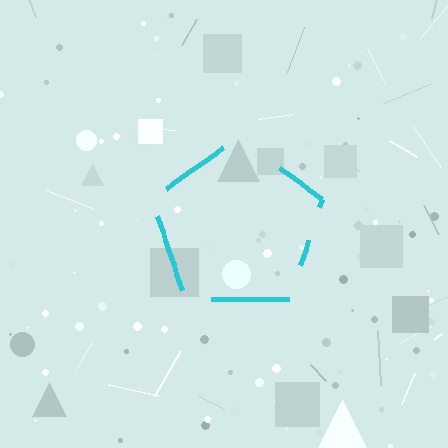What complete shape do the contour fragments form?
The contour fragments form a pentagon.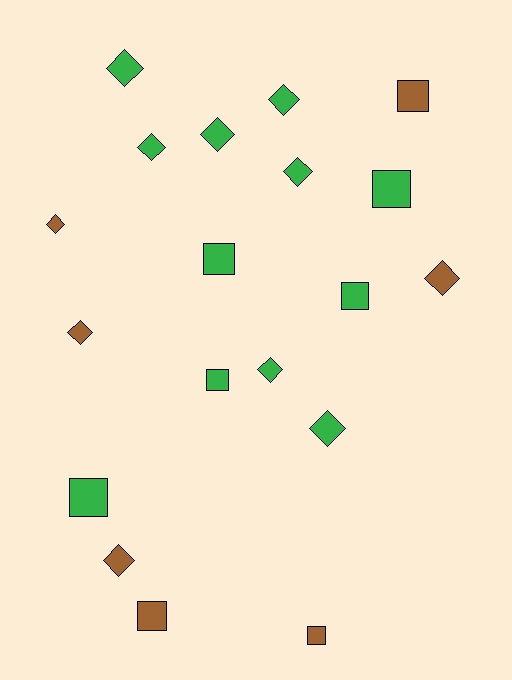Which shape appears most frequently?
Diamond, with 11 objects.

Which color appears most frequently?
Green, with 12 objects.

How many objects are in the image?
There are 19 objects.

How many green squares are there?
There are 5 green squares.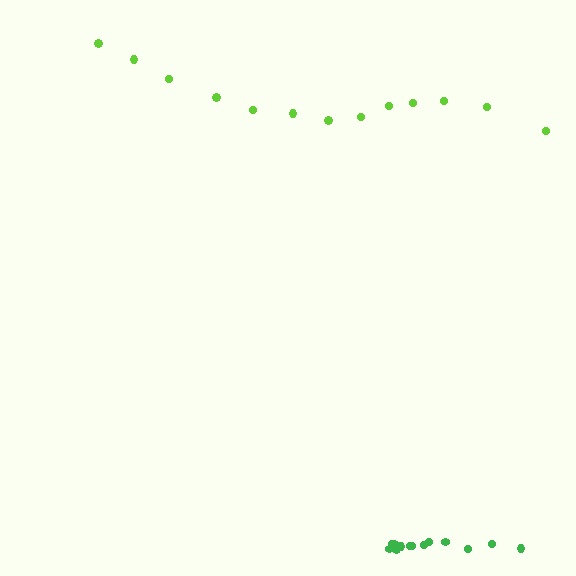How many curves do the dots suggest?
There are 2 distinct paths.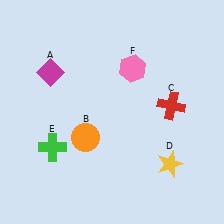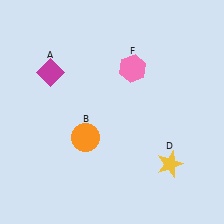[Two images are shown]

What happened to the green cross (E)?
The green cross (E) was removed in Image 2. It was in the bottom-left area of Image 1.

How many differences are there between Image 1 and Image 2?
There are 2 differences between the two images.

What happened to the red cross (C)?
The red cross (C) was removed in Image 2. It was in the top-right area of Image 1.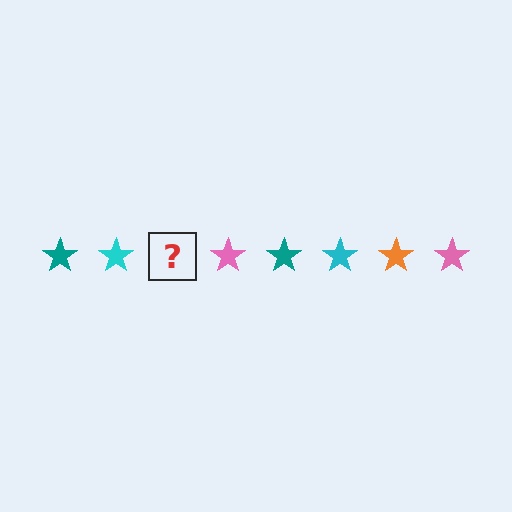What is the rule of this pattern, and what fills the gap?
The rule is that the pattern cycles through teal, cyan, orange, pink stars. The gap should be filled with an orange star.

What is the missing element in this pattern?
The missing element is an orange star.